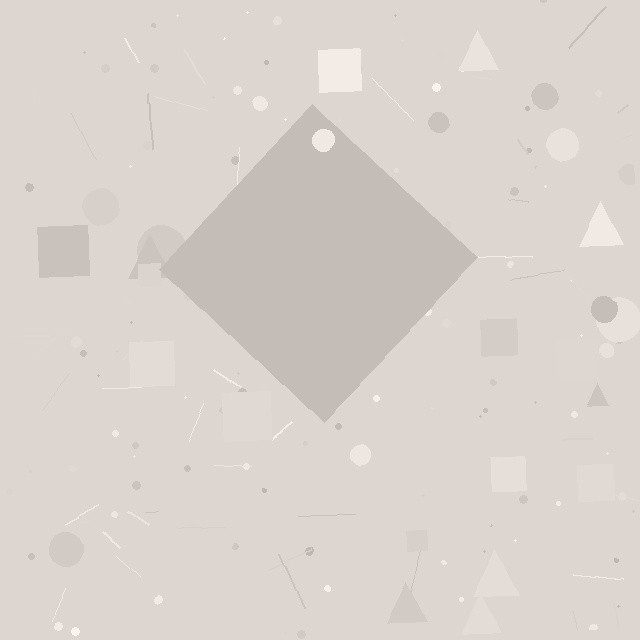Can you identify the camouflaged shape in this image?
The camouflaged shape is a diamond.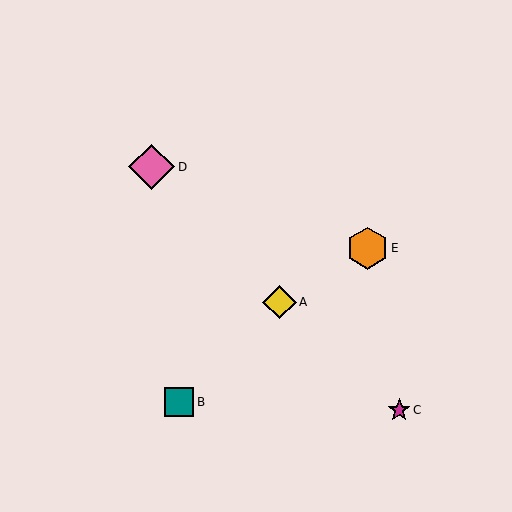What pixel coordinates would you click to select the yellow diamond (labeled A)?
Click at (279, 302) to select the yellow diamond A.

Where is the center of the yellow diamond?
The center of the yellow diamond is at (279, 302).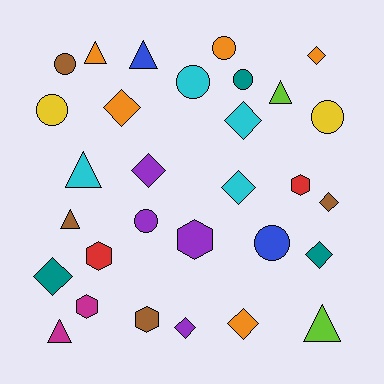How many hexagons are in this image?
There are 5 hexagons.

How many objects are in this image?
There are 30 objects.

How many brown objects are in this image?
There are 4 brown objects.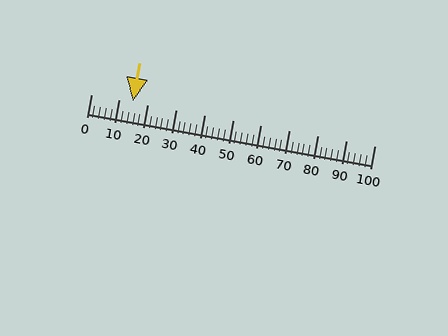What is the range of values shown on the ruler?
The ruler shows values from 0 to 100.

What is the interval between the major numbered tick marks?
The major tick marks are spaced 10 units apart.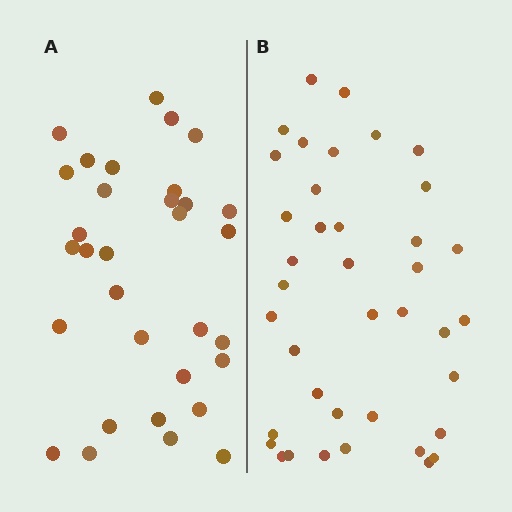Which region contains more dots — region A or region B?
Region B (the right region) has more dots.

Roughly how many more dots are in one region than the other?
Region B has roughly 8 or so more dots than region A.